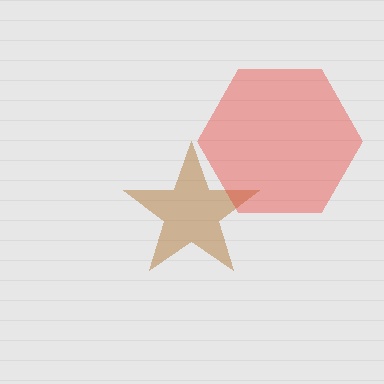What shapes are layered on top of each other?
The layered shapes are: a brown star, a red hexagon.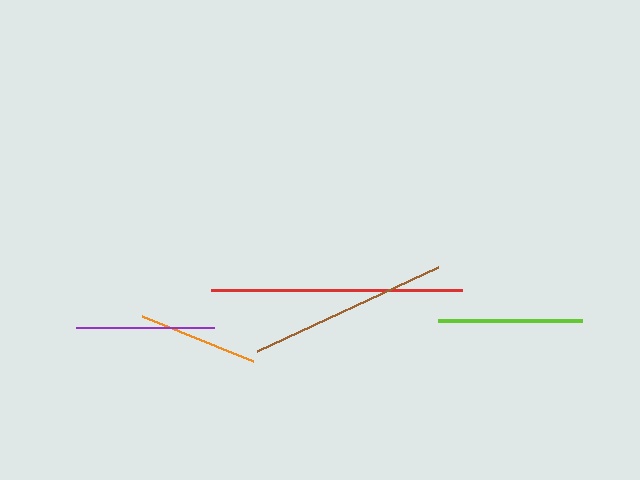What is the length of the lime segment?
The lime segment is approximately 144 pixels long.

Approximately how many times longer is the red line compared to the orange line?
The red line is approximately 2.1 times the length of the orange line.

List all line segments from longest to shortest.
From longest to shortest: red, brown, lime, purple, orange.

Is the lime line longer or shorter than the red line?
The red line is longer than the lime line.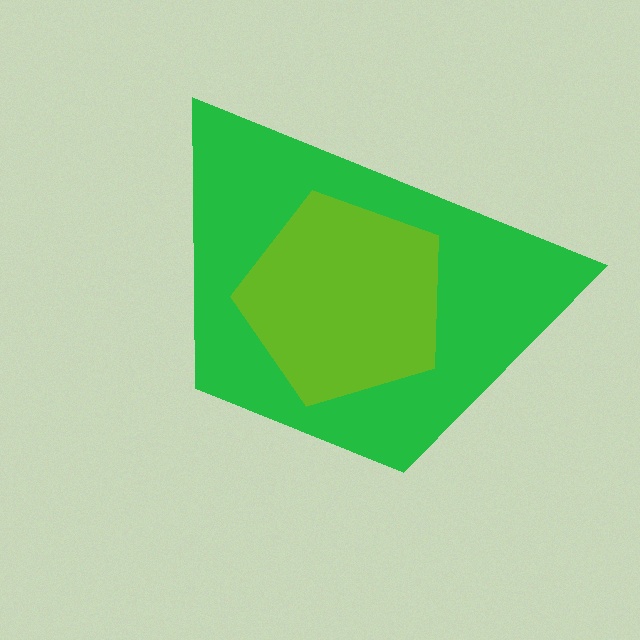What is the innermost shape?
The lime pentagon.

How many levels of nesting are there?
2.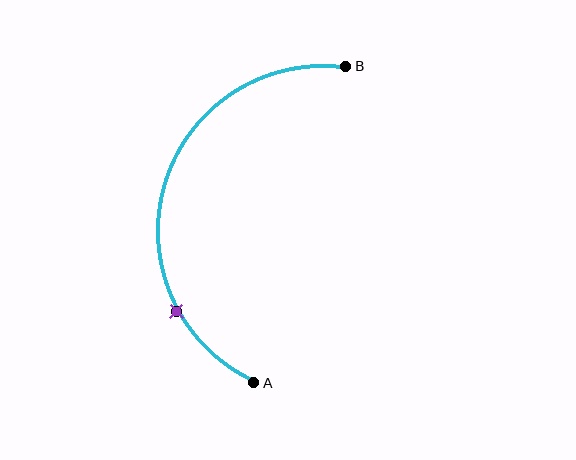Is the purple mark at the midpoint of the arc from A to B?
No. The purple mark lies on the arc but is closer to endpoint A. The arc midpoint would be at the point on the curve equidistant along the arc from both A and B.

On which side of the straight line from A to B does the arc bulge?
The arc bulges to the left of the straight line connecting A and B.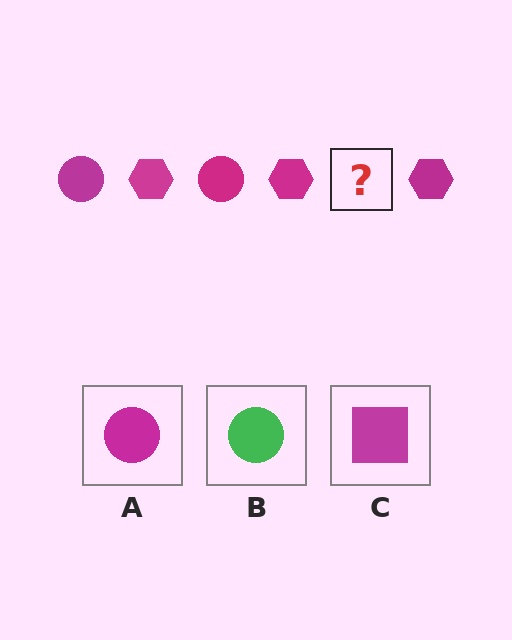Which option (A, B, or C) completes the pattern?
A.